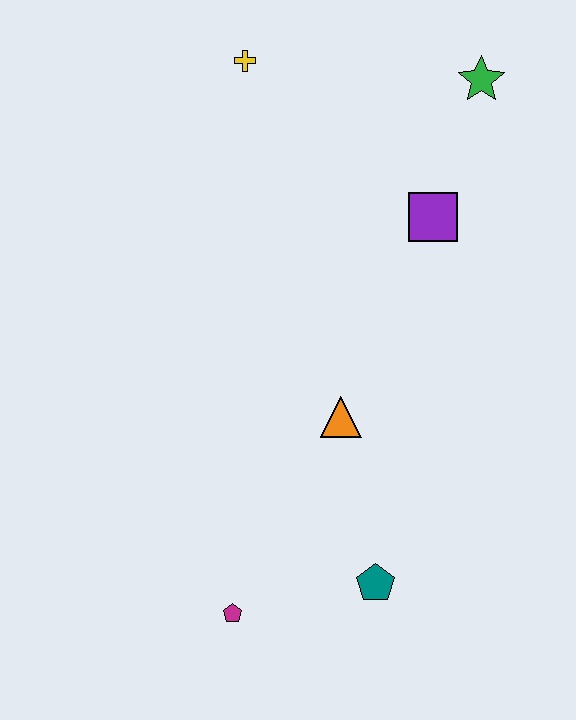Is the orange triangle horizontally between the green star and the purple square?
No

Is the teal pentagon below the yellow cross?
Yes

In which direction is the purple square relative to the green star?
The purple square is below the green star.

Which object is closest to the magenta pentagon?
The teal pentagon is closest to the magenta pentagon.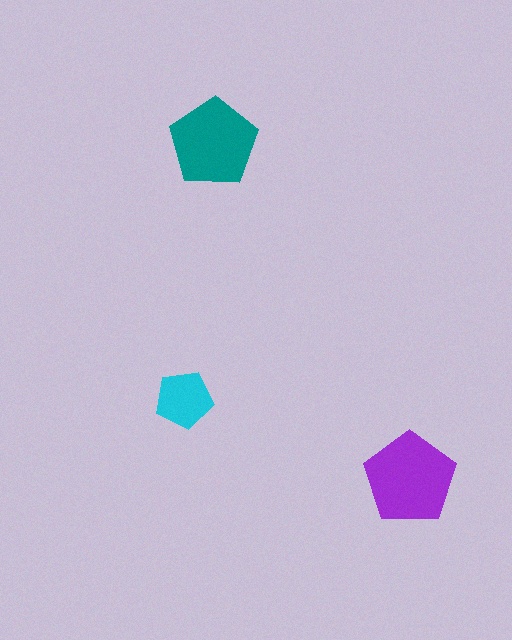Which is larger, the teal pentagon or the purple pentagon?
The purple one.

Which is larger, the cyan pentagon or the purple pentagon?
The purple one.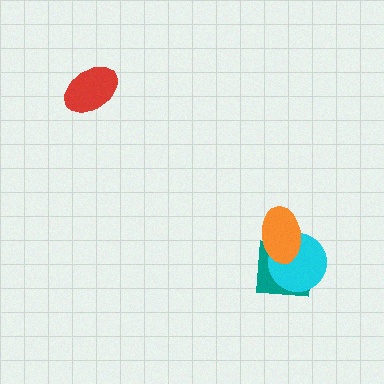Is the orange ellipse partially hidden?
No, no other shape covers it.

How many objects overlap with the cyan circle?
2 objects overlap with the cyan circle.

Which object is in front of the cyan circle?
The orange ellipse is in front of the cyan circle.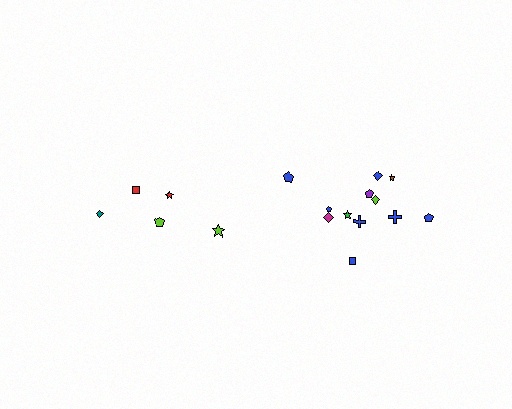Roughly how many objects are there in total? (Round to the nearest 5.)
Roughly 15 objects in total.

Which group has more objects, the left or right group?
The right group.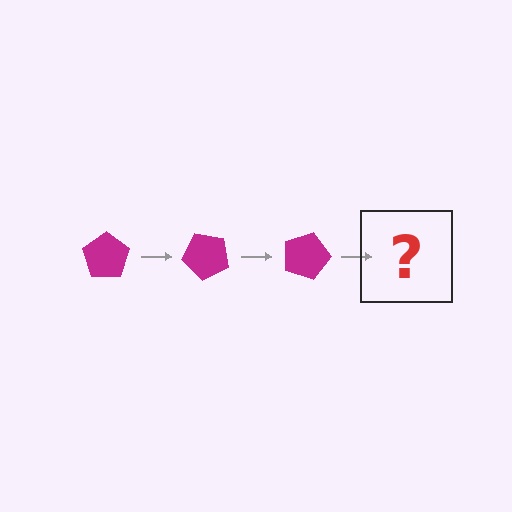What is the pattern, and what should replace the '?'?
The pattern is that the pentagon rotates 45 degrees each step. The '?' should be a magenta pentagon rotated 135 degrees.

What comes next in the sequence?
The next element should be a magenta pentagon rotated 135 degrees.